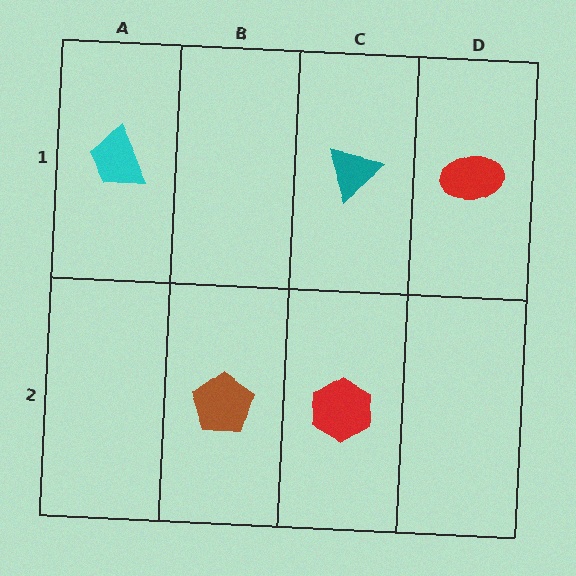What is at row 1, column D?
A red ellipse.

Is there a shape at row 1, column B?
No, that cell is empty.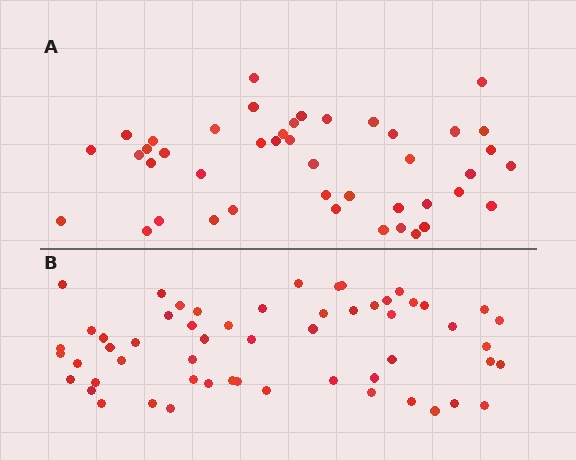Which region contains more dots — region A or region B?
Region B (the bottom region) has more dots.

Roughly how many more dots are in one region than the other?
Region B has roughly 12 or so more dots than region A.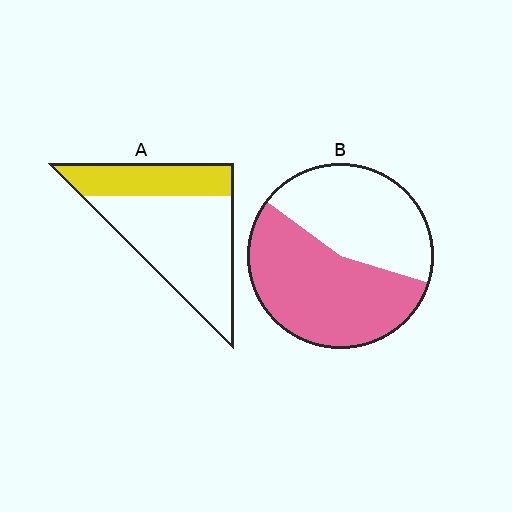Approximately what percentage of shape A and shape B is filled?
A is approximately 30% and B is approximately 55%.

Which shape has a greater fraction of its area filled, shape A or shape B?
Shape B.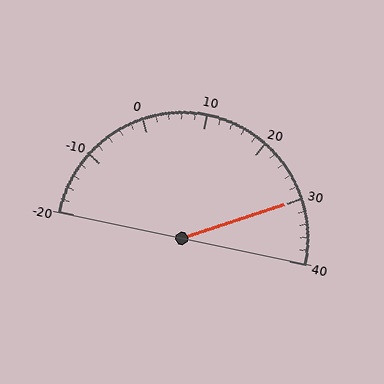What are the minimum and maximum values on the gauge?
The gauge ranges from -20 to 40.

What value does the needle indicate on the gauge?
The needle indicates approximately 30.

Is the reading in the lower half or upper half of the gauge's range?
The reading is in the upper half of the range (-20 to 40).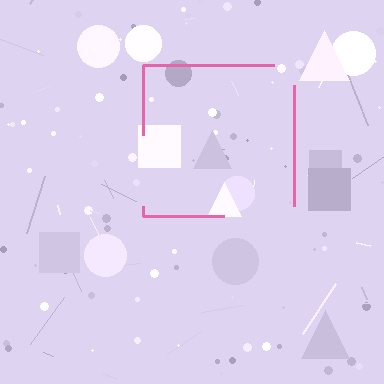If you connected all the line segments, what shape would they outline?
They would outline a square.